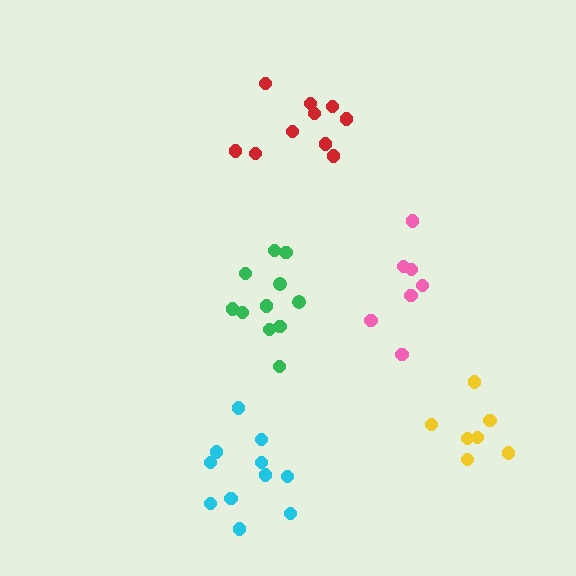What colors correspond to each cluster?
The clusters are colored: pink, yellow, red, cyan, green.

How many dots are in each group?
Group 1: 7 dots, Group 2: 7 dots, Group 3: 10 dots, Group 4: 11 dots, Group 5: 11 dots (46 total).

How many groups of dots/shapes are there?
There are 5 groups.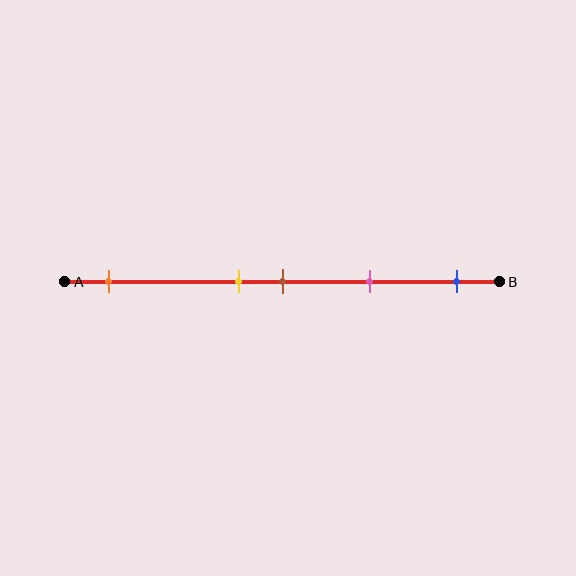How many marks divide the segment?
There are 5 marks dividing the segment.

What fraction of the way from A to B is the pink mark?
The pink mark is approximately 70% (0.7) of the way from A to B.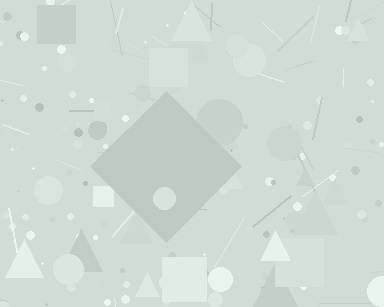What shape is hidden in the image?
A diamond is hidden in the image.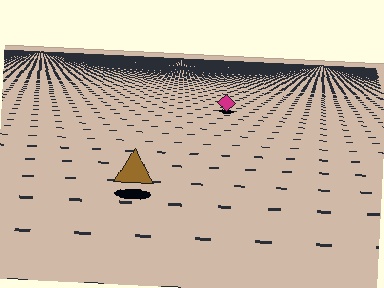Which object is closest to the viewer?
The brown triangle is closest. The texture marks near it are larger and more spread out.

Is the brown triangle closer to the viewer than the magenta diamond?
Yes. The brown triangle is closer — you can tell from the texture gradient: the ground texture is coarser near it.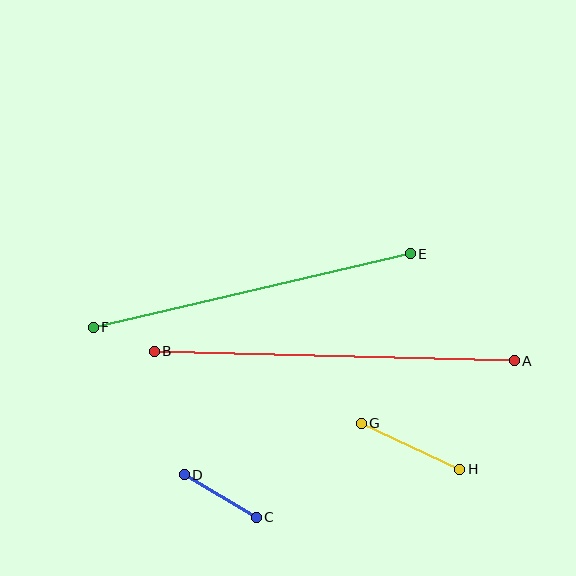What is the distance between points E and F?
The distance is approximately 325 pixels.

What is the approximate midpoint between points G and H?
The midpoint is at approximately (410, 446) pixels.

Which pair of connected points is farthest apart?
Points A and B are farthest apart.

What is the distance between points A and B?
The distance is approximately 360 pixels.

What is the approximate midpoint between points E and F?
The midpoint is at approximately (252, 291) pixels.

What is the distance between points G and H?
The distance is approximately 109 pixels.